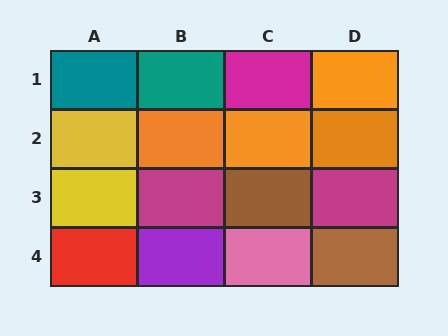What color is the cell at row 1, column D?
Orange.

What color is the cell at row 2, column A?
Yellow.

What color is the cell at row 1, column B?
Teal.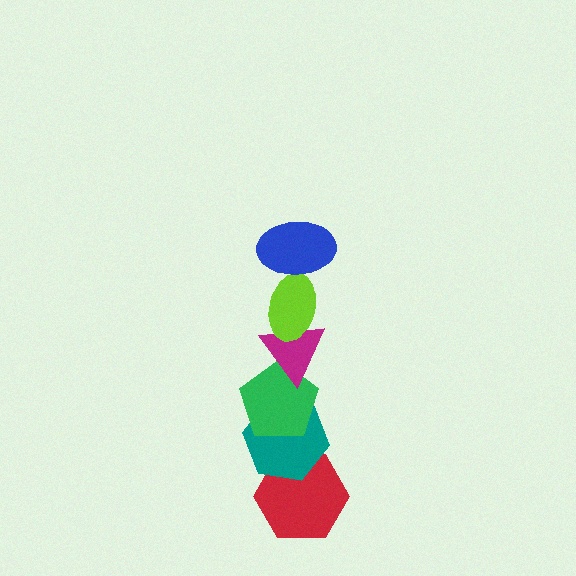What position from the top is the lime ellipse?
The lime ellipse is 2nd from the top.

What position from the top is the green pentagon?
The green pentagon is 4th from the top.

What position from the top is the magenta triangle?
The magenta triangle is 3rd from the top.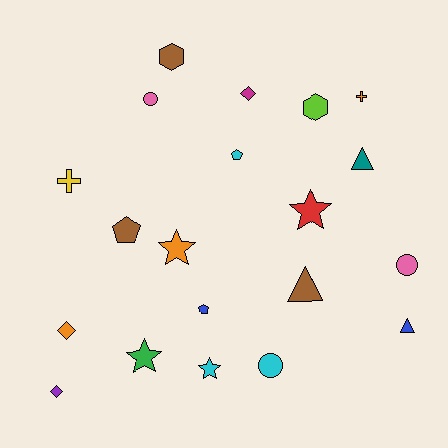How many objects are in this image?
There are 20 objects.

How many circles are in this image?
There are 3 circles.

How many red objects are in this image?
There is 1 red object.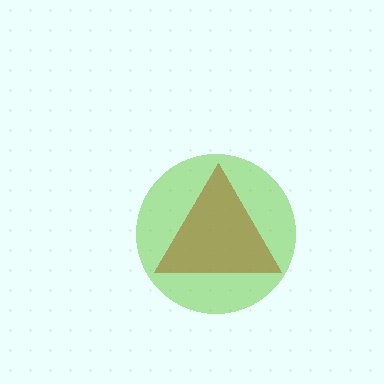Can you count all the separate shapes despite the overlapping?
Yes, there are 2 separate shapes.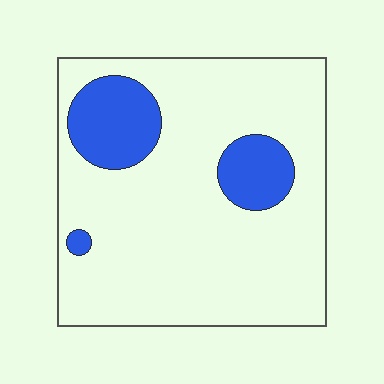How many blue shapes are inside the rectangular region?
3.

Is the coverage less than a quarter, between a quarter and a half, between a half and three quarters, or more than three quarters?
Less than a quarter.